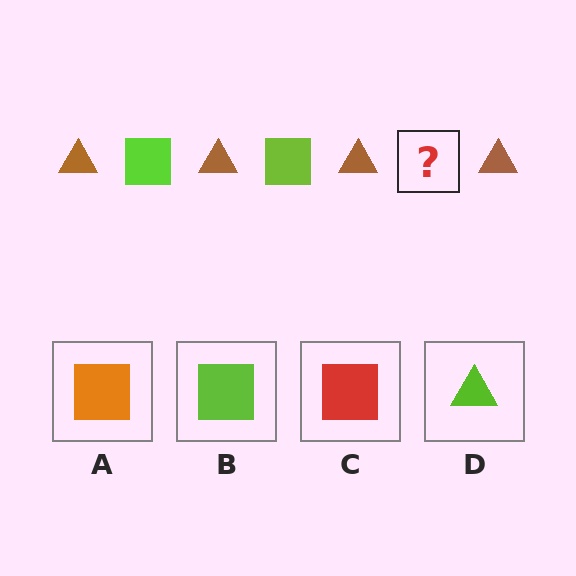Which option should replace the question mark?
Option B.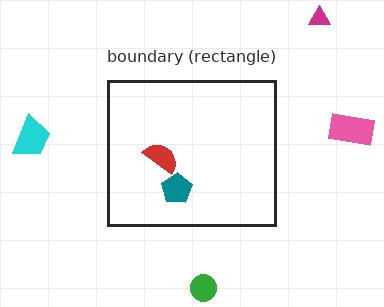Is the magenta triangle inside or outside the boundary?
Outside.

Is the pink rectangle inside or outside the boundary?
Outside.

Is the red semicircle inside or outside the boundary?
Inside.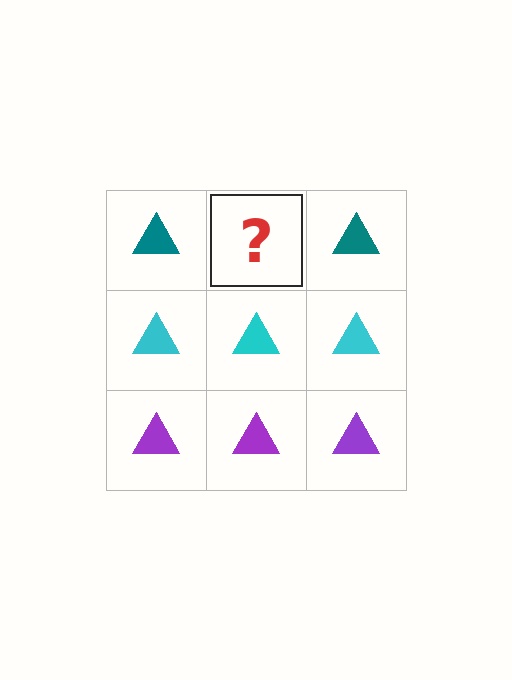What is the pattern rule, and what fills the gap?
The rule is that each row has a consistent color. The gap should be filled with a teal triangle.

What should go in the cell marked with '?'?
The missing cell should contain a teal triangle.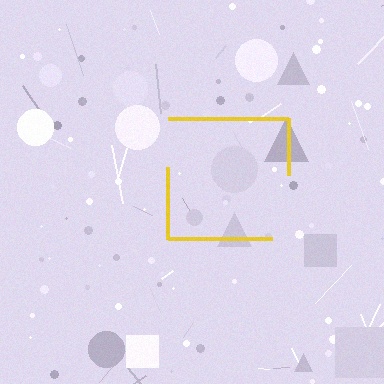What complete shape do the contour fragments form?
The contour fragments form a square.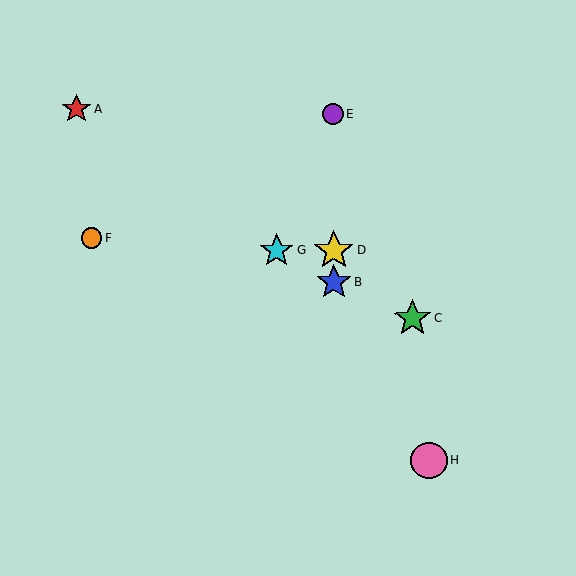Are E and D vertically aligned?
Yes, both are at x≈333.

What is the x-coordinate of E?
Object E is at x≈333.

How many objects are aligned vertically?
3 objects (B, D, E) are aligned vertically.